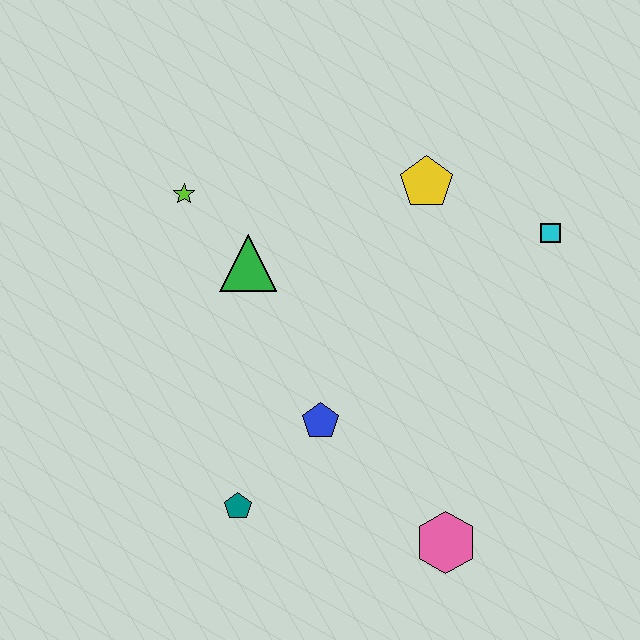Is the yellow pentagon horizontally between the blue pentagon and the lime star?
No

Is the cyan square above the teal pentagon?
Yes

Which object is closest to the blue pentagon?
The teal pentagon is closest to the blue pentagon.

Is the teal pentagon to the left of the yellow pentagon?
Yes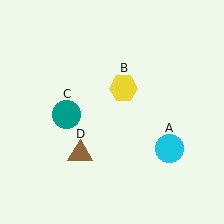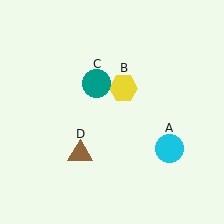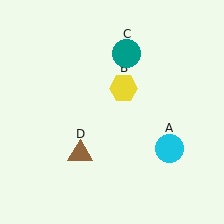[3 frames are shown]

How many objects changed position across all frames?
1 object changed position: teal circle (object C).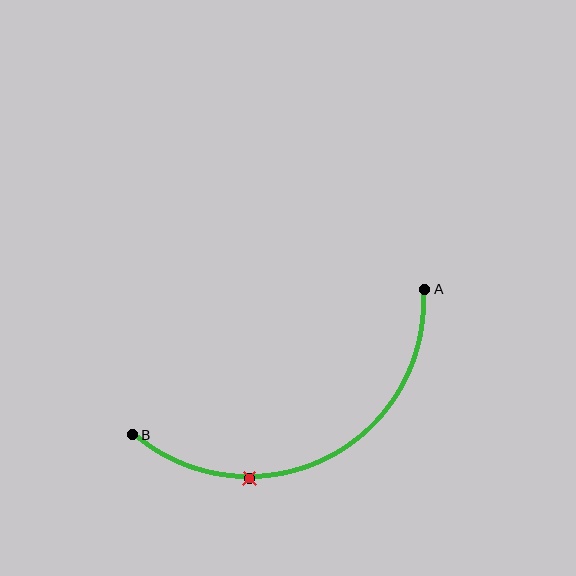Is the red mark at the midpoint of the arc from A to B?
No. The red mark lies on the arc but is closer to endpoint B. The arc midpoint would be at the point on the curve equidistant along the arc from both A and B.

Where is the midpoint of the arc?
The arc midpoint is the point on the curve farthest from the straight line joining A and B. It sits below that line.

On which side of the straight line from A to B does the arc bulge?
The arc bulges below the straight line connecting A and B.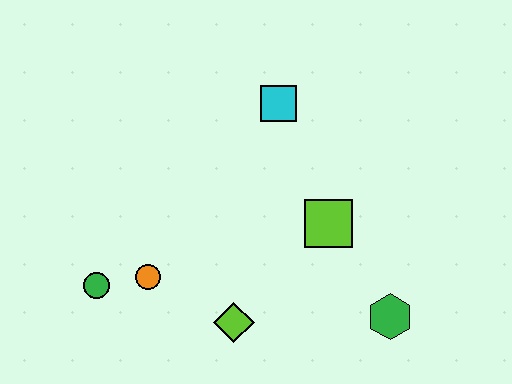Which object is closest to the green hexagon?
The lime square is closest to the green hexagon.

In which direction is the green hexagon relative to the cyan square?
The green hexagon is below the cyan square.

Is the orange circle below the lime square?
Yes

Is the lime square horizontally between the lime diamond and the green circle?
No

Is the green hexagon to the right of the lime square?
Yes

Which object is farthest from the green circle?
The green hexagon is farthest from the green circle.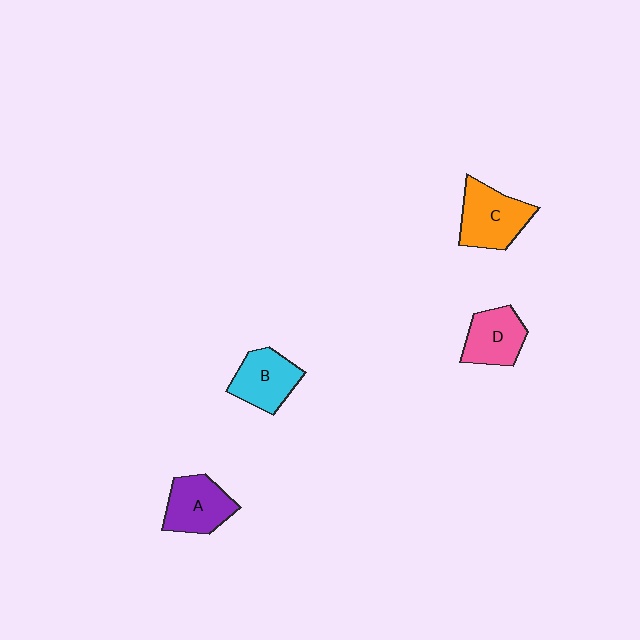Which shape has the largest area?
Shape C (orange).